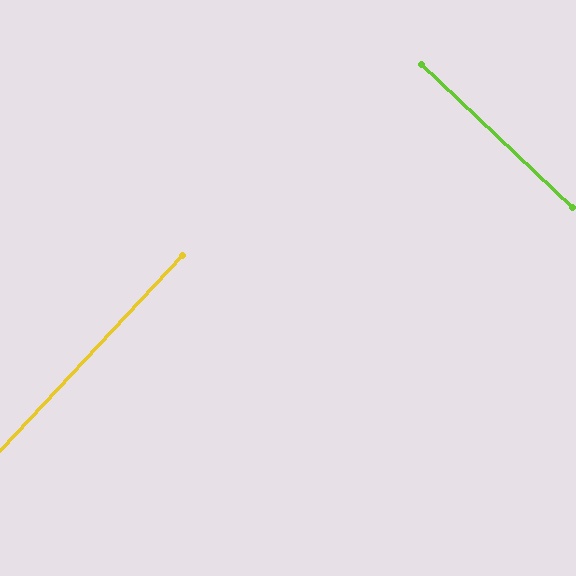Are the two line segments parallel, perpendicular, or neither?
Perpendicular — they meet at approximately 90°.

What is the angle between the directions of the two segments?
Approximately 90 degrees.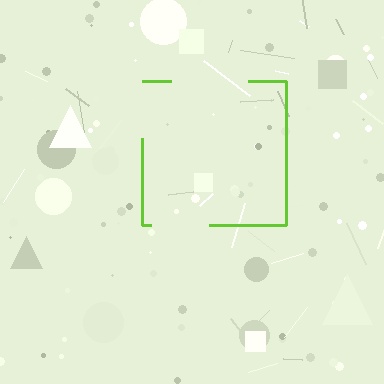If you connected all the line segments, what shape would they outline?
They would outline a square.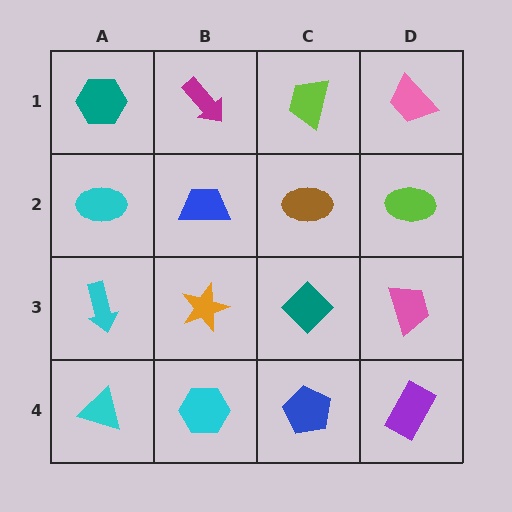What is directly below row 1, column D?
A lime ellipse.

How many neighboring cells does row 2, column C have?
4.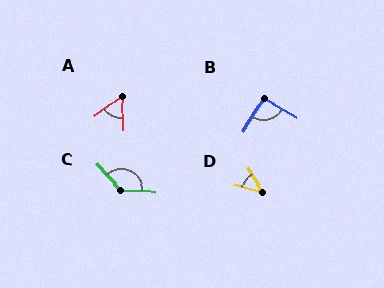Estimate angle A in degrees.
Approximately 56 degrees.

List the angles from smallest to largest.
D (44°), A (56°), B (91°), C (135°).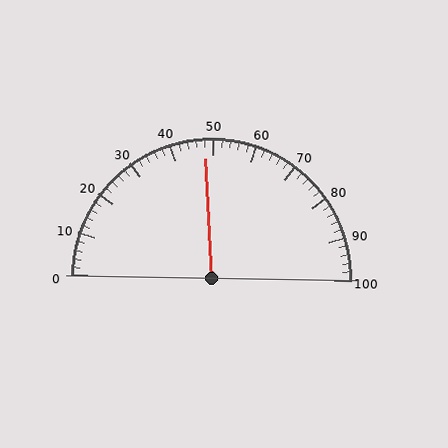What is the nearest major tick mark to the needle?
The nearest major tick mark is 50.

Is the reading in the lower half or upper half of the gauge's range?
The reading is in the lower half of the range (0 to 100).